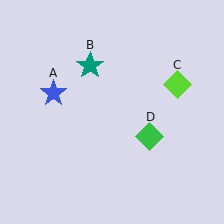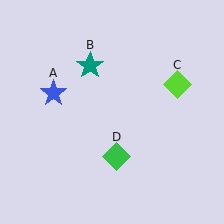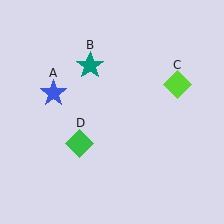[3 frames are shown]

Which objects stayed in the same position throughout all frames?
Blue star (object A) and teal star (object B) and lime diamond (object C) remained stationary.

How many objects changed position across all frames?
1 object changed position: green diamond (object D).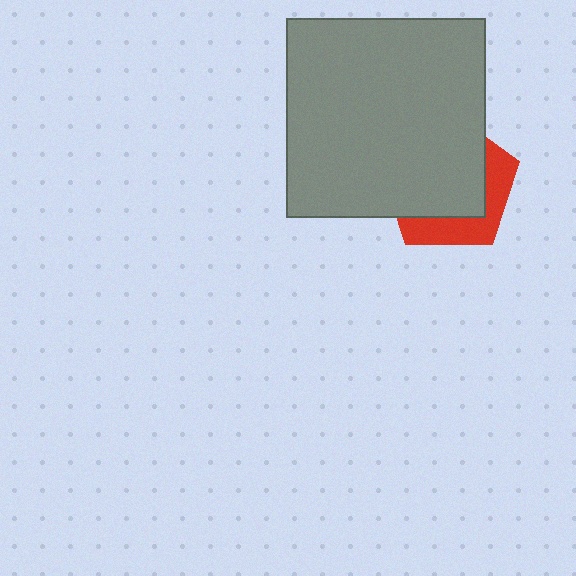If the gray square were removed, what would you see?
You would see the complete red pentagon.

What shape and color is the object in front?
The object in front is a gray square.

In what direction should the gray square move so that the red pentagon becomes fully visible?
The gray square should move toward the upper-left. That is the shortest direction to clear the overlap and leave the red pentagon fully visible.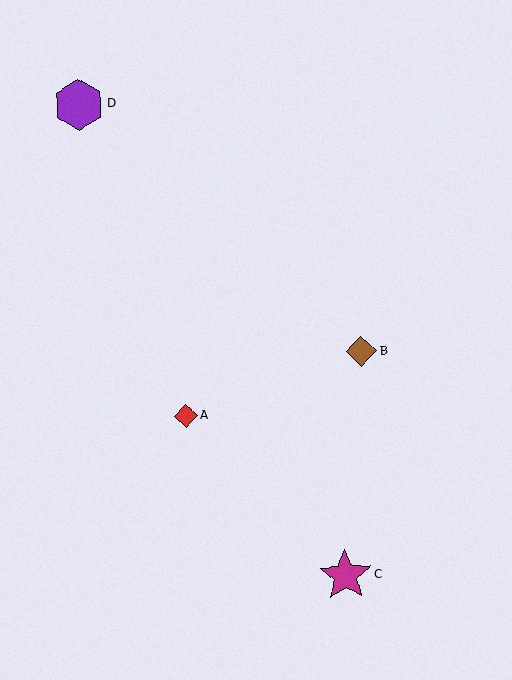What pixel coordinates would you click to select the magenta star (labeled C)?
Click at (345, 575) to select the magenta star C.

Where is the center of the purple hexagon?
The center of the purple hexagon is at (79, 105).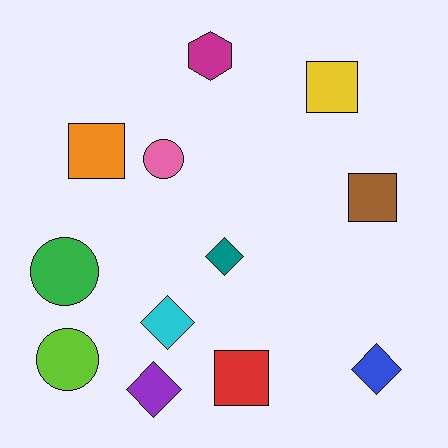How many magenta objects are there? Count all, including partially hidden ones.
There is 1 magenta object.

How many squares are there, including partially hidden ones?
There are 4 squares.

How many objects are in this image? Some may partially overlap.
There are 12 objects.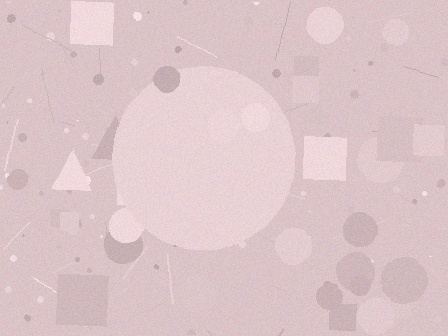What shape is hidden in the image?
A circle is hidden in the image.